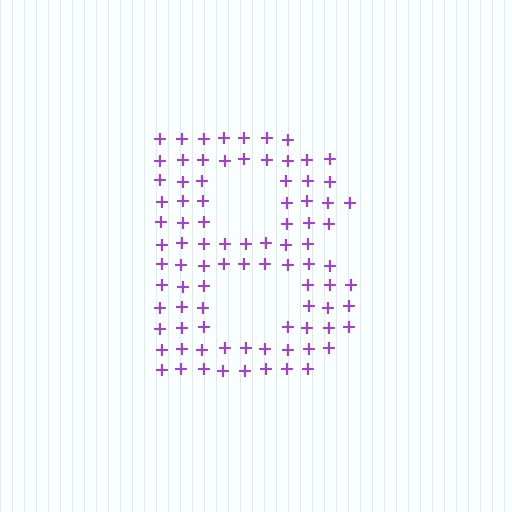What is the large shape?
The large shape is the letter B.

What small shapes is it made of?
It is made of small plus signs.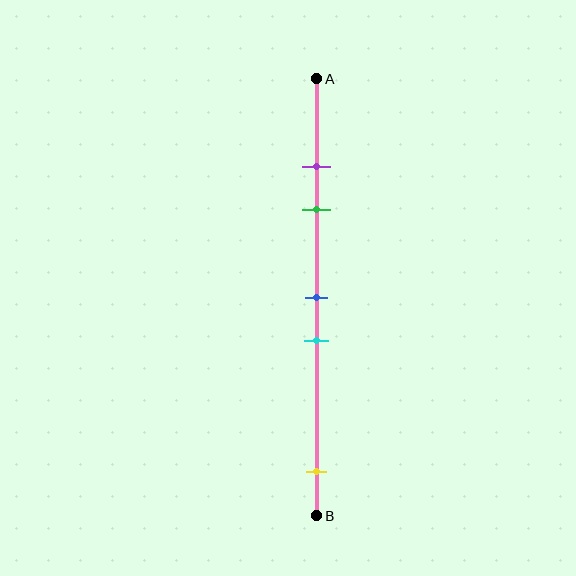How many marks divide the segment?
There are 5 marks dividing the segment.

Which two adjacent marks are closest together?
The purple and green marks are the closest adjacent pair.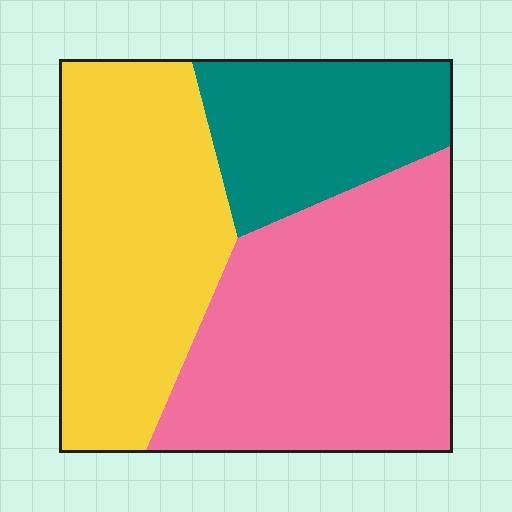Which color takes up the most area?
Pink, at roughly 45%.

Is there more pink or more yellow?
Pink.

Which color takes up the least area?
Teal, at roughly 20%.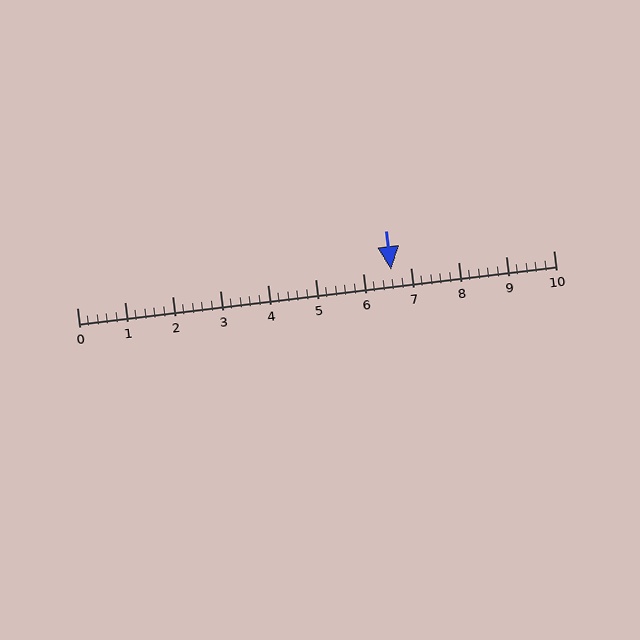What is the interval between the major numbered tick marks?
The major tick marks are spaced 1 units apart.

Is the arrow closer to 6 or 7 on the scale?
The arrow is closer to 7.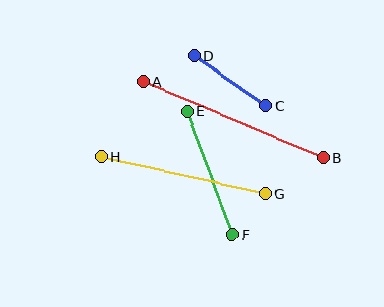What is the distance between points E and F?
The distance is approximately 132 pixels.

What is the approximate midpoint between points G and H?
The midpoint is at approximately (183, 175) pixels.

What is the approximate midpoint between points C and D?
The midpoint is at approximately (230, 81) pixels.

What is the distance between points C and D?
The distance is approximately 87 pixels.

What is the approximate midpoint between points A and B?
The midpoint is at approximately (233, 120) pixels.